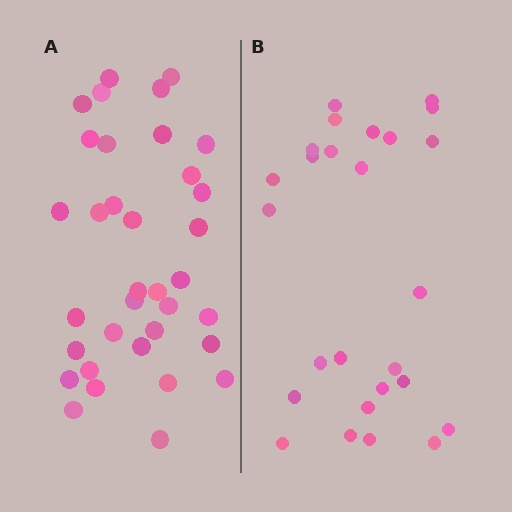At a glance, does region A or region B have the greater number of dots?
Region A (the left region) has more dots.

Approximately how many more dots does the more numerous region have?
Region A has roughly 8 or so more dots than region B.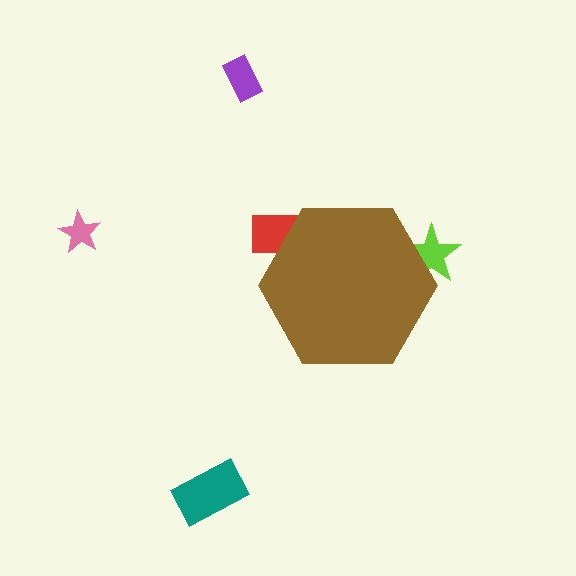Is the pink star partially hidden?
No, the pink star is fully visible.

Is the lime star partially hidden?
Yes, the lime star is partially hidden behind the brown hexagon.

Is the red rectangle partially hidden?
Yes, the red rectangle is partially hidden behind the brown hexagon.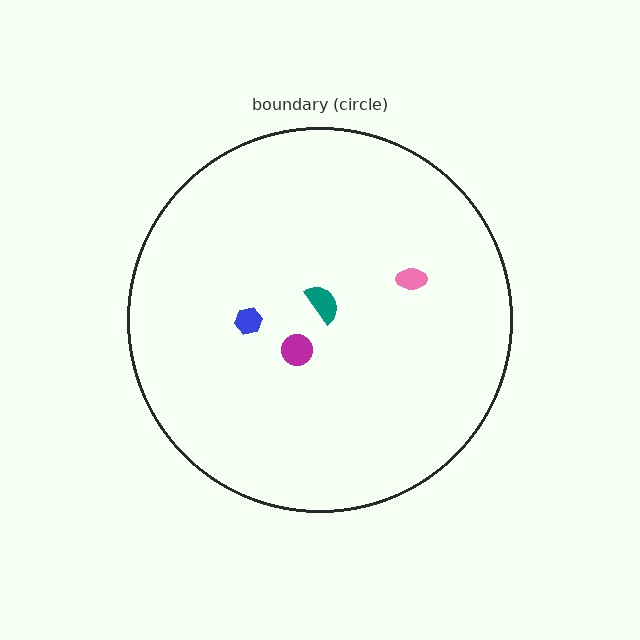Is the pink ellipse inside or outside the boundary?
Inside.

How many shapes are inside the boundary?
4 inside, 0 outside.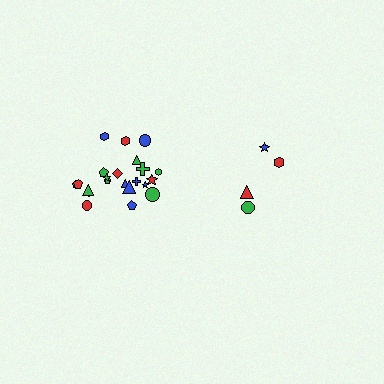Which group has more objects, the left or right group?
The left group.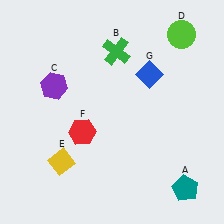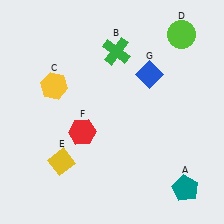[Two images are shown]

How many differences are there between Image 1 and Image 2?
There is 1 difference between the two images.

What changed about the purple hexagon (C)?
In Image 1, C is purple. In Image 2, it changed to yellow.